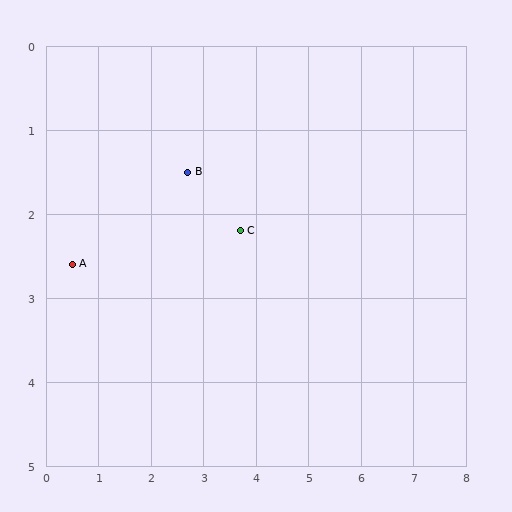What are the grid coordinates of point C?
Point C is at approximately (3.7, 2.2).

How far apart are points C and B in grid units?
Points C and B are about 1.2 grid units apart.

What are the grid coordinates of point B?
Point B is at approximately (2.7, 1.5).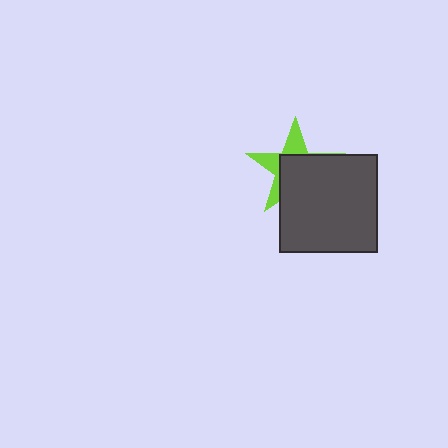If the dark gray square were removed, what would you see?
You would see the complete lime star.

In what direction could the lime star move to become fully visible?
The lime star could move toward the upper-left. That would shift it out from behind the dark gray square entirely.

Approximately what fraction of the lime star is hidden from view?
Roughly 63% of the lime star is hidden behind the dark gray square.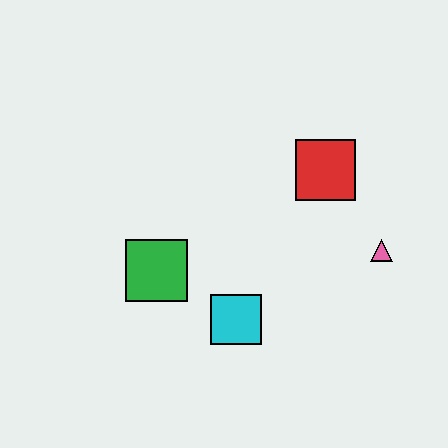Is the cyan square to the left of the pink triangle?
Yes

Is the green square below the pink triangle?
Yes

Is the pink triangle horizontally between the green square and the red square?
No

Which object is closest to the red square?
The pink triangle is closest to the red square.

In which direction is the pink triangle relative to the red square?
The pink triangle is below the red square.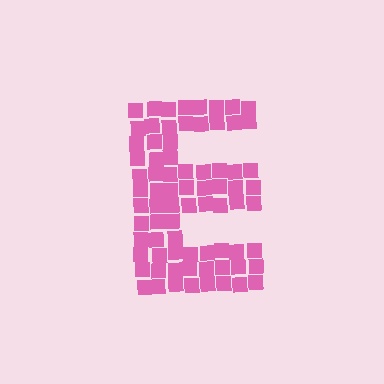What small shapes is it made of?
It is made of small squares.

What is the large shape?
The large shape is the letter E.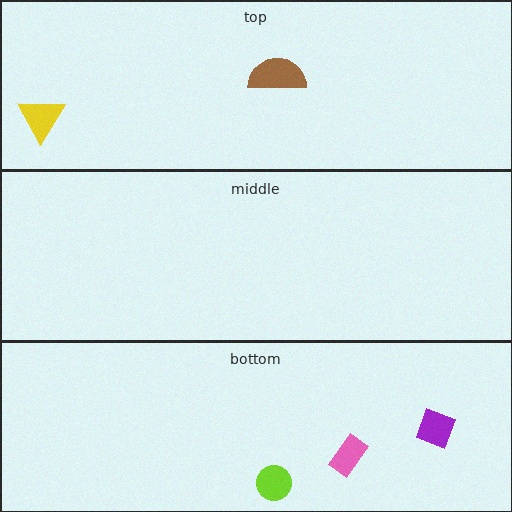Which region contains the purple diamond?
The bottom region.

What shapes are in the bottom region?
The lime circle, the purple diamond, the pink rectangle.